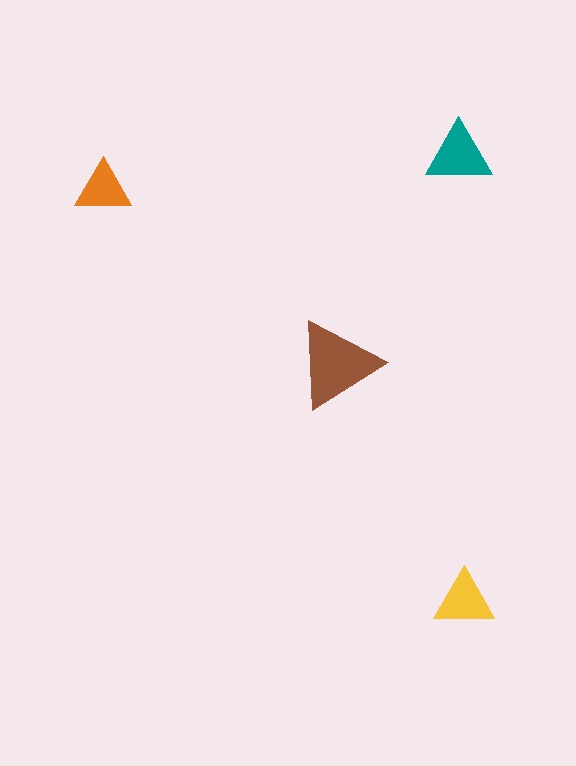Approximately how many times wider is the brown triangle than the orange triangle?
About 1.5 times wider.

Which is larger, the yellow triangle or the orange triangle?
The yellow one.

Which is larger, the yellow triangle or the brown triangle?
The brown one.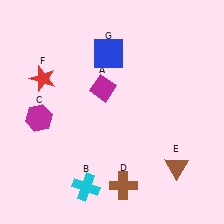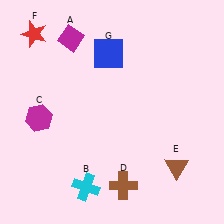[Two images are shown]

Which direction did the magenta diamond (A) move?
The magenta diamond (A) moved up.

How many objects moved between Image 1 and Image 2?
2 objects moved between the two images.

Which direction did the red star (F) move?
The red star (F) moved up.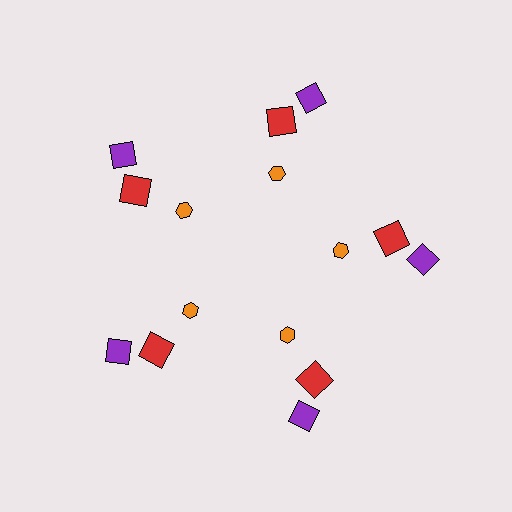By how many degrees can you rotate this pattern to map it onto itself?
The pattern maps onto itself every 72 degrees of rotation.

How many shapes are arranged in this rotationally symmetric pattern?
There are 15 shapes, arranged in 5 groups of 3.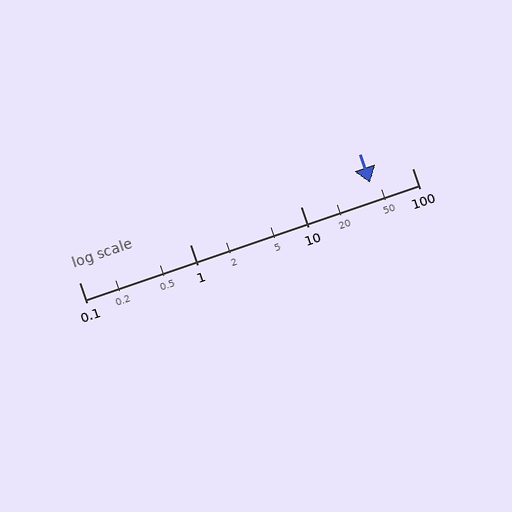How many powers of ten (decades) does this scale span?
The scale spans 3 decades, from 0.1 to 100.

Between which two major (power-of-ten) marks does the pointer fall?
The pointer is between 10 and 100.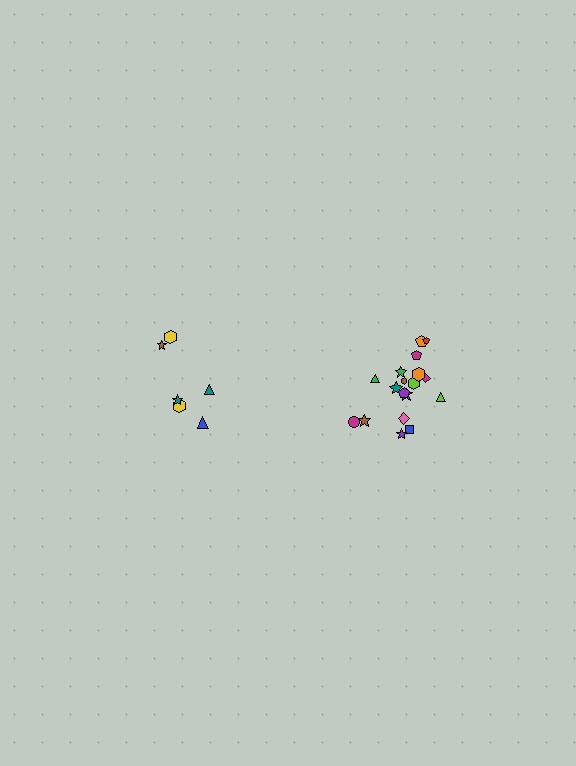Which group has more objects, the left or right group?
The right group.